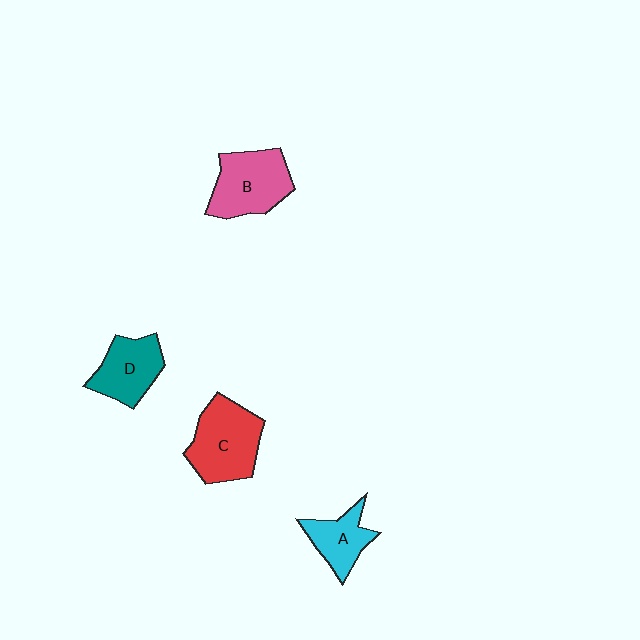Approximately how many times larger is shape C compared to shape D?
Approximately 1.3 times.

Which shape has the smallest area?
Shape A (cyan).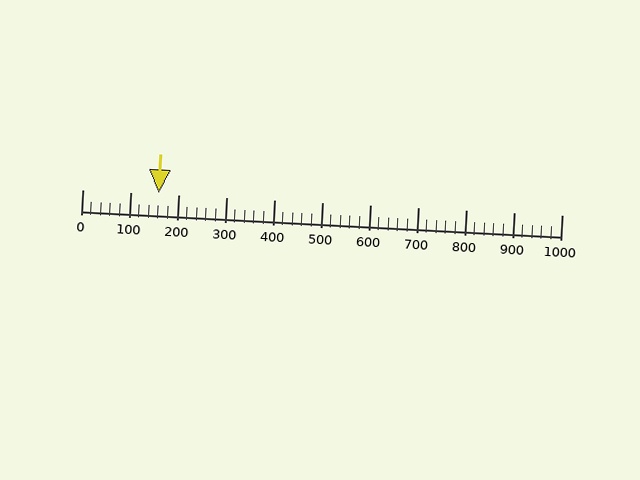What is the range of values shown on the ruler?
The ruler shows values from 0 to 1000.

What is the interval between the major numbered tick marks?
The major tick marks are spaced 100 units apart.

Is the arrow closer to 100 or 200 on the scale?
The arrow is closer to 200.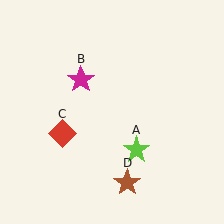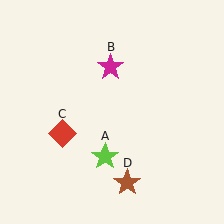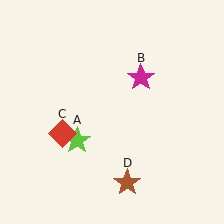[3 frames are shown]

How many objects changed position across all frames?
2 objects changed position: lime star (object A), magenta star (object B).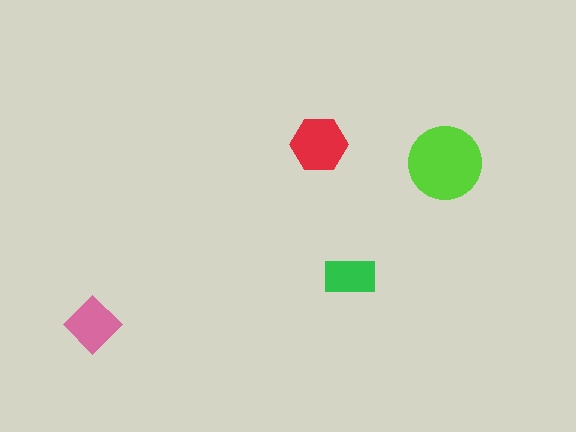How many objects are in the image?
There are 4 objects in the image.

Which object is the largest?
The lime circle.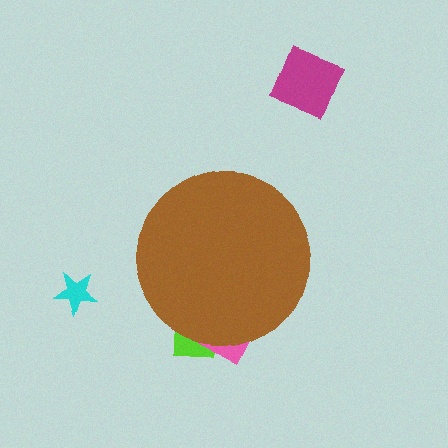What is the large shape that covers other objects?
A brown circle.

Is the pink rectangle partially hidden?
Yes, the pink rectangle is partially hidden behind the brown circle.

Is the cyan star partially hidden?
No, the cyan star is fully visible.